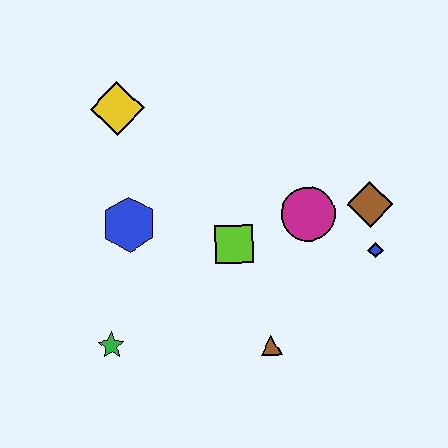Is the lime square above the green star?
Yes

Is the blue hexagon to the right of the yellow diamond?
Yes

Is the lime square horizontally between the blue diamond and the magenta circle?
No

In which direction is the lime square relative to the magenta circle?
The lime square is to the left of the magenta circle.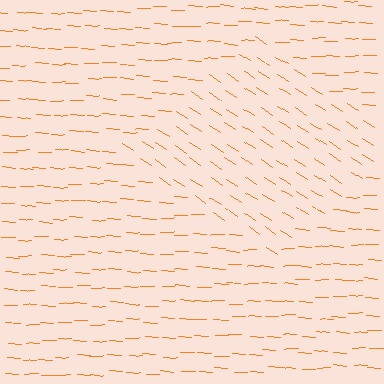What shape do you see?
I see a diamond.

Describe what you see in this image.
The image is filled with small orange line segments. A diamond region in the image has lines oriented differently from the surrounding lines, creating a visible texture boundary.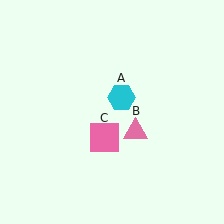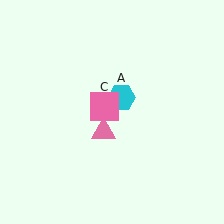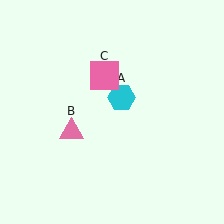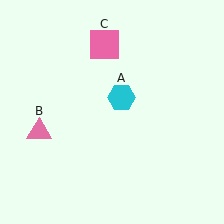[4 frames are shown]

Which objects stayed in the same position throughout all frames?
Cyan hexagon (object A) remained stationary.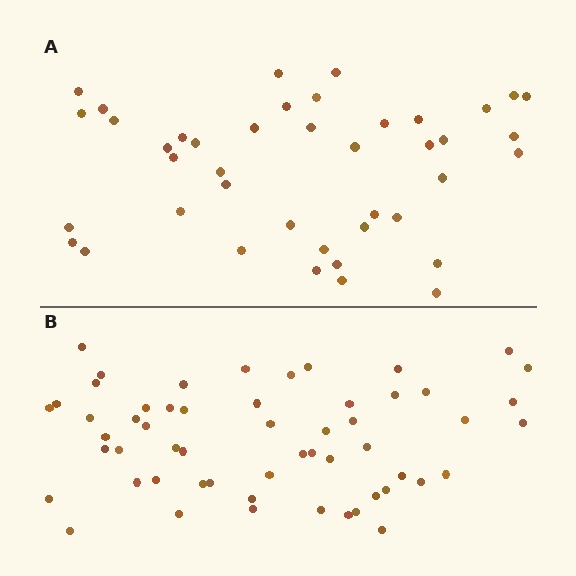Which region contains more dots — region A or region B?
Region B (the bottom region) has more dots.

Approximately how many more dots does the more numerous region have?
Region B has approximately 15 more dots than region A.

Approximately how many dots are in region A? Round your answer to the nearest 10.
About 40 dots. (The exact count is 42, which rounds to 40.)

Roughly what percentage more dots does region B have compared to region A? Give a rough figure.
About 35% more.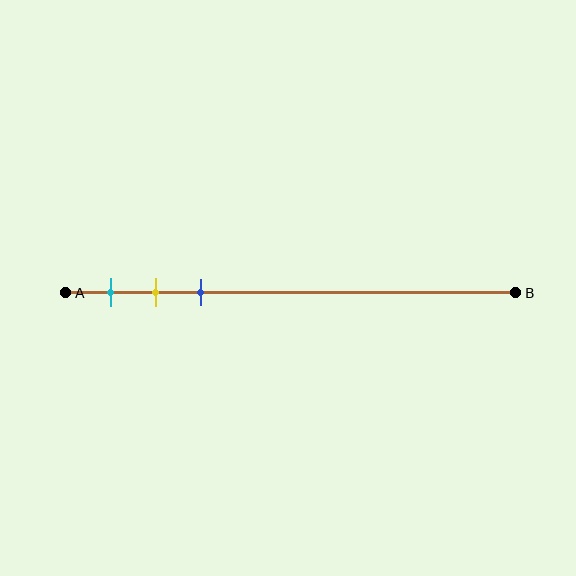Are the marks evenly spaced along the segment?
Yes, the marks are approximately evenly spaced.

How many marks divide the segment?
There are 3 marks dividing the segment.